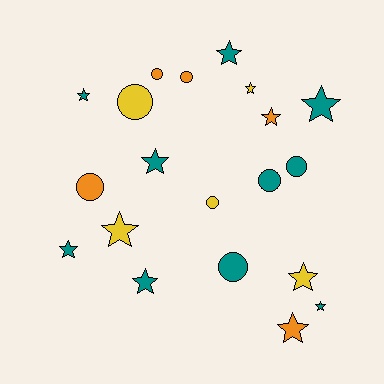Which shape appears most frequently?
Star, with 12 objects.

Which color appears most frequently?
Teal, with 10 objects.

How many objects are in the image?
There are 20 objects.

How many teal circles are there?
There are 3 teal circles.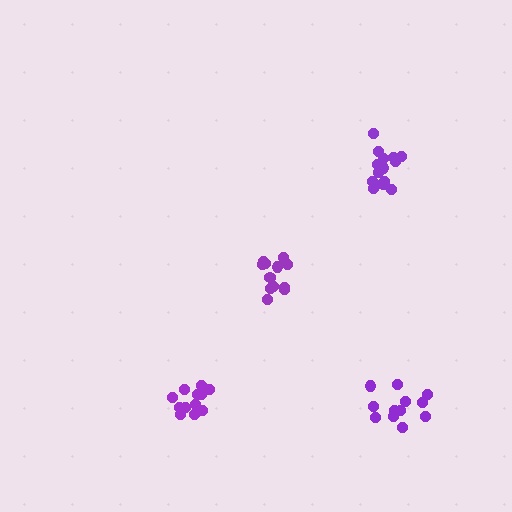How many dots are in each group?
Group 1: 12 dots, Group 2: 14 dots, Group 3: 12 dots, Group 4: 15 dots (53 total).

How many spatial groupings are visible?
There are 4 spatial groupings.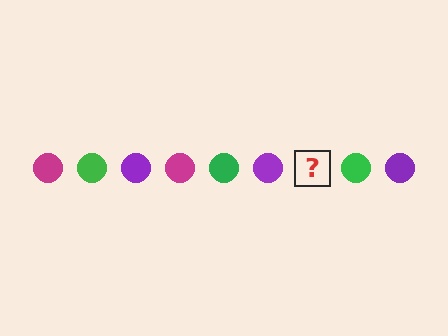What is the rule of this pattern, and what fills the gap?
The rule is that the pattern cycles through magenta, green, purple circles. The gap should be filled with a magenta circle.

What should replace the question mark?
The question mark should be replaced with a magenta circle.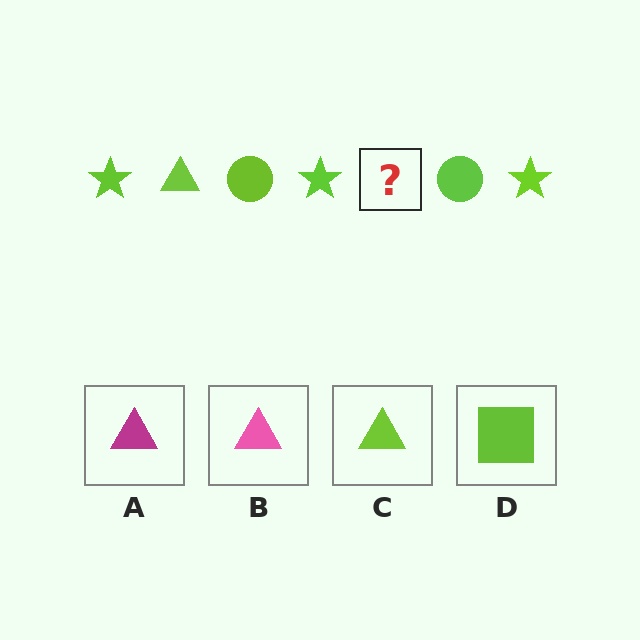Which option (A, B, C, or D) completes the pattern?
C.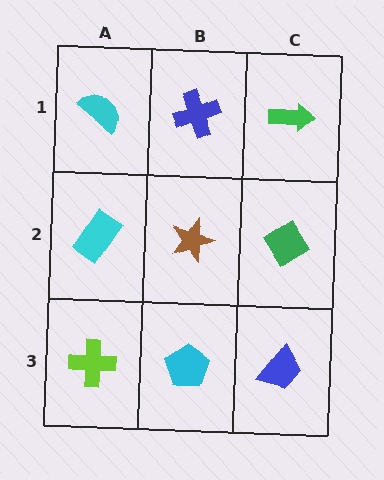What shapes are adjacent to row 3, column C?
A green diamond (row 2, column C), a cyan pentagon (row 3, column B).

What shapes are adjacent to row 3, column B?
A brown star (row 2, column B), a lime cross (row 3, column A), a blue trapezoid (row 3, column C).